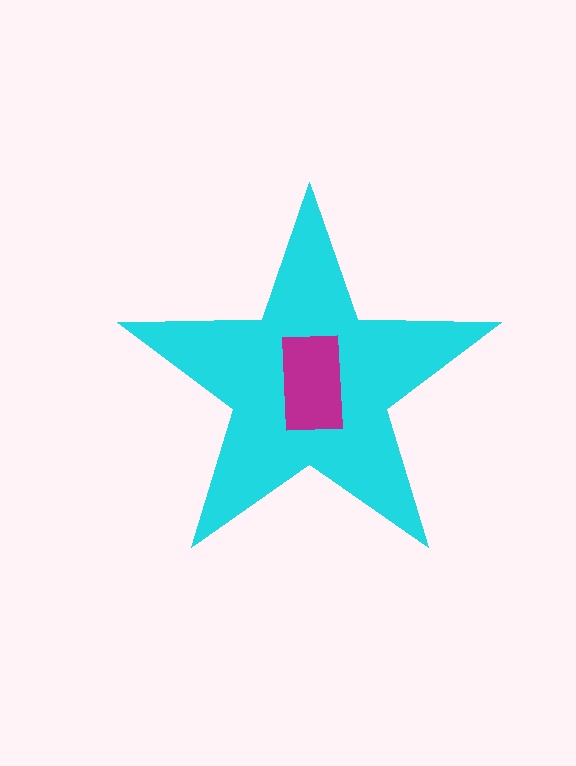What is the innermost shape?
The magenta rectangle.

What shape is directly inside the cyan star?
The magenta rectangle.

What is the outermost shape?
The cyan star.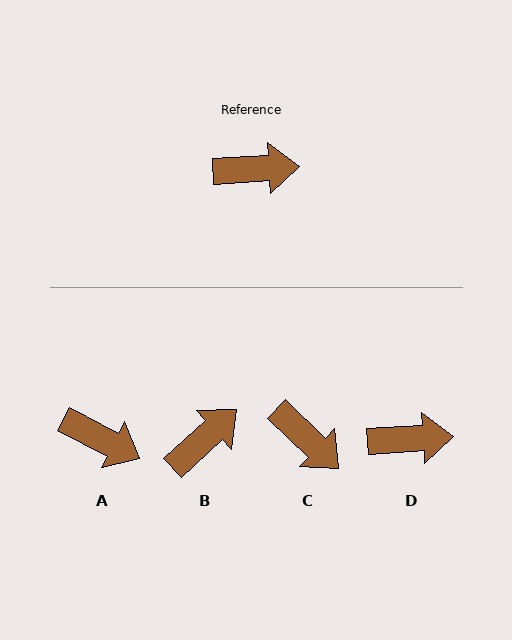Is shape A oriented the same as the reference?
No, it is off by about 31 degrees.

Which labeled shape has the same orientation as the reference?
D.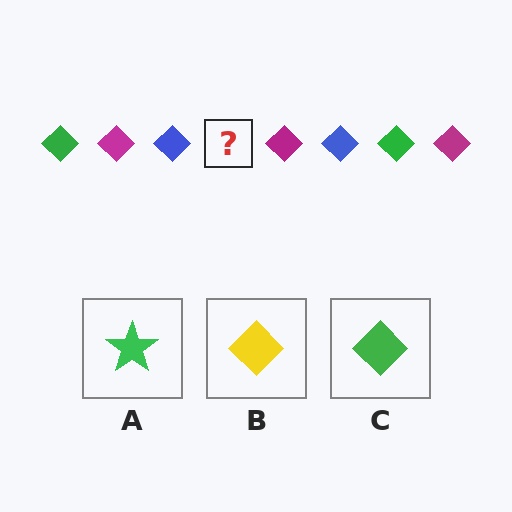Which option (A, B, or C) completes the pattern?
C.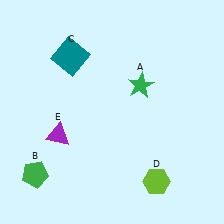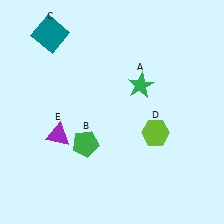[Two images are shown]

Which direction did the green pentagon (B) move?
The green pentagon (B) moved right.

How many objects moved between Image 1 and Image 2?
3 objects moved between the two images.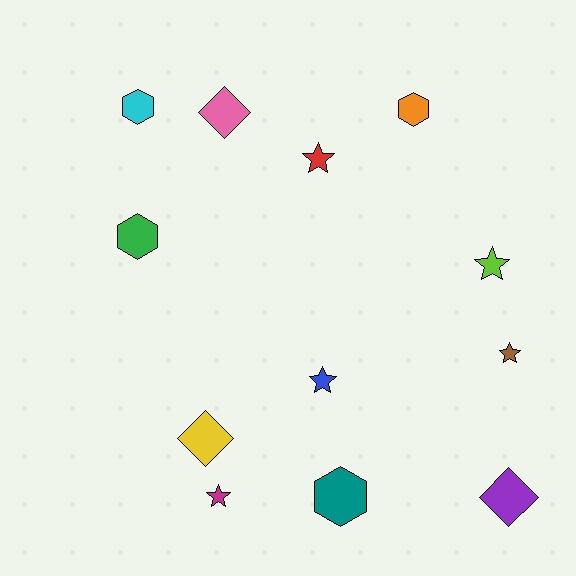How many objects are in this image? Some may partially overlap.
There are 12 objects.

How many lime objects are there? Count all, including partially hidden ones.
There is 1 lime object.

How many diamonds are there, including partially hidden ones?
There are 3 diamonds.